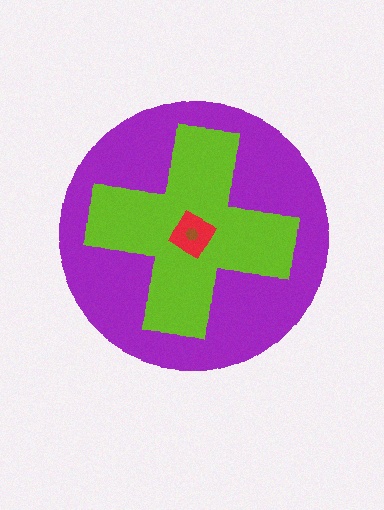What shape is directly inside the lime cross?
The red diamond.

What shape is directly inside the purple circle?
The lime cross.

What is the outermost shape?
The purple circle.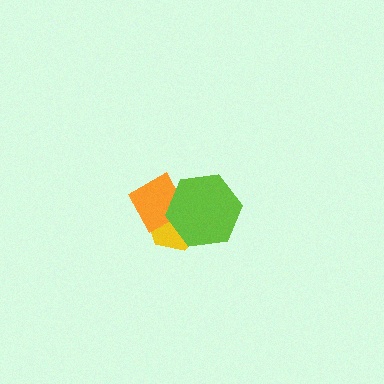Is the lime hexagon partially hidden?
No, no other shape covers it.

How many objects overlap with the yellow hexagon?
2 objects overlap with the yellow hexagon.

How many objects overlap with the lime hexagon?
2 objects overlap with the lime hexagon.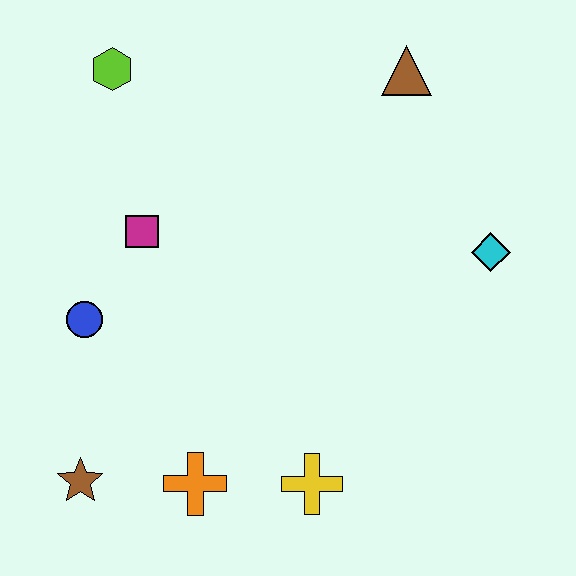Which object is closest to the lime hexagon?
The magenta square is closest to the lime hexagon.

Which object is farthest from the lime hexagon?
The yellow cross is farthest from the lime hexagon.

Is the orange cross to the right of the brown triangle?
No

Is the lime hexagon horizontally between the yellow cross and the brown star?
Yes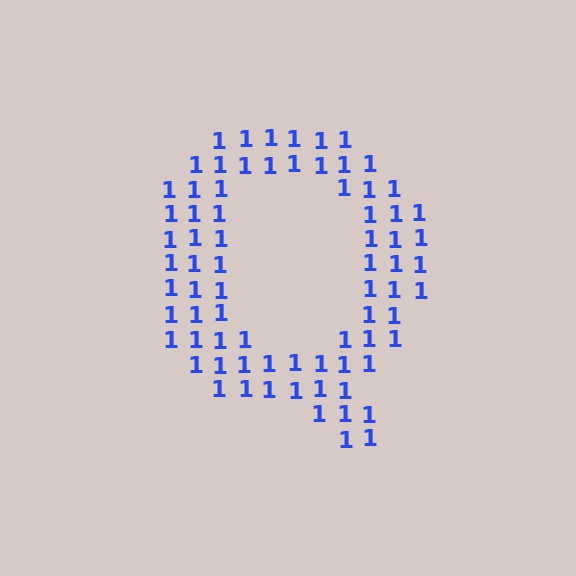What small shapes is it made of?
It is made of small digit 1's.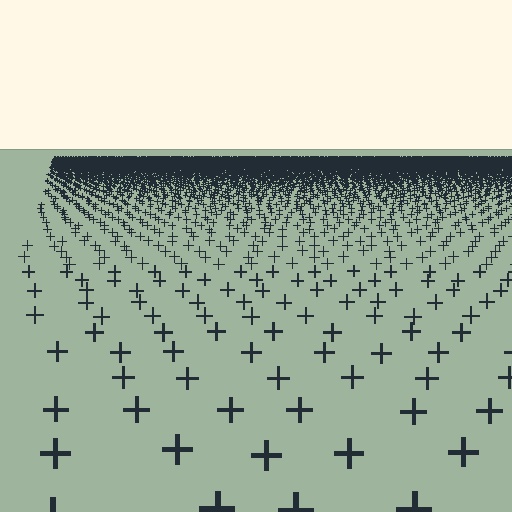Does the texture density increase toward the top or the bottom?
Density increases toward the top.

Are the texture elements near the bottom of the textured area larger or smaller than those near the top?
Larger. Near the bottom, elements are closer to the viewer and appear at a bigger on-screen size.